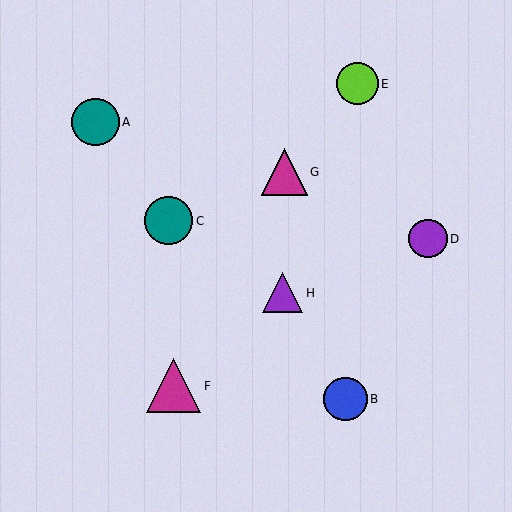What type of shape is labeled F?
Shape F is a magenta triangle.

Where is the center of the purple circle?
The center of the purple circle is at (428, 239).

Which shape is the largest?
The magenta triangle (labeled F) is the largest.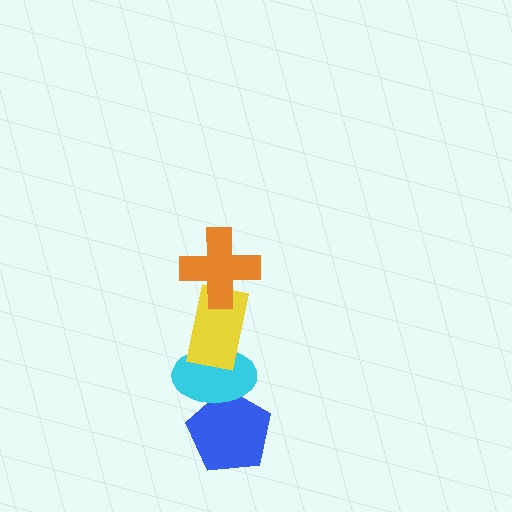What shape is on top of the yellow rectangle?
The orange cross is on top of the yellow rectangle.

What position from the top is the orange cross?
The orange cross is 1st from the top.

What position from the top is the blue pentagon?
The blue pentagon is 4th from the top.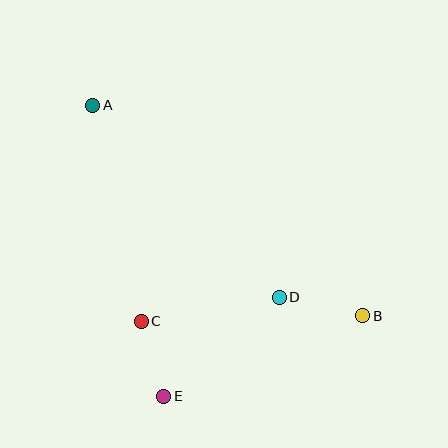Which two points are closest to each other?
Points C and E are closest to each other.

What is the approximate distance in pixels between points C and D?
The distance between C and D is approximately 140 pixels.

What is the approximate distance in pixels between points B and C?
The distance between B and C is approximately 222 pixels.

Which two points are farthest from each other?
Points A and B are farthest from each other.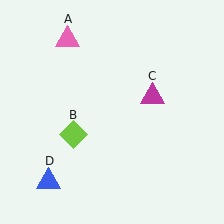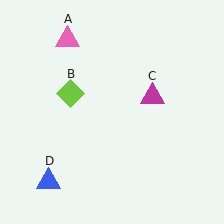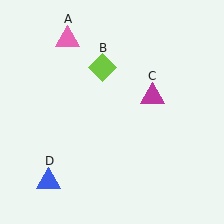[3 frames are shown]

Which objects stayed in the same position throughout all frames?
Pink triangle (object A) and magenta triangle (object C) and blue triangle (object D) remained stationary.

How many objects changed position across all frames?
1 object changed position: lime diamond (object B).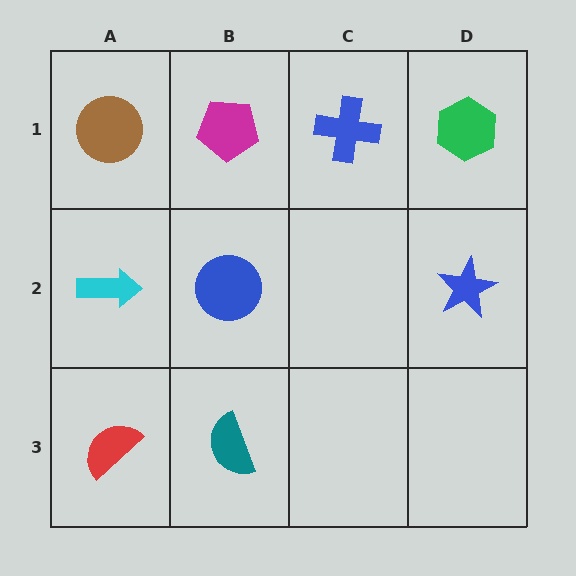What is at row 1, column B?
A magenta pentagon.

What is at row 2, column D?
A blue star.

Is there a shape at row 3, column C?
No, that cell is empty.